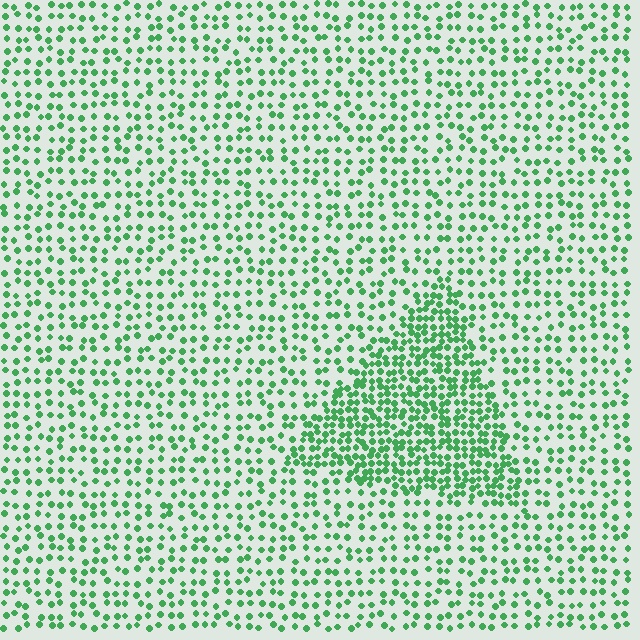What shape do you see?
I see a triangle.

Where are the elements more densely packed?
The elements are more densely packed inside the triangle boundary.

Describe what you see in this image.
The image contains small green elements arranged at two different densities. A triangle-shaped region is visible where the elements are more densely packed than the surrounding area.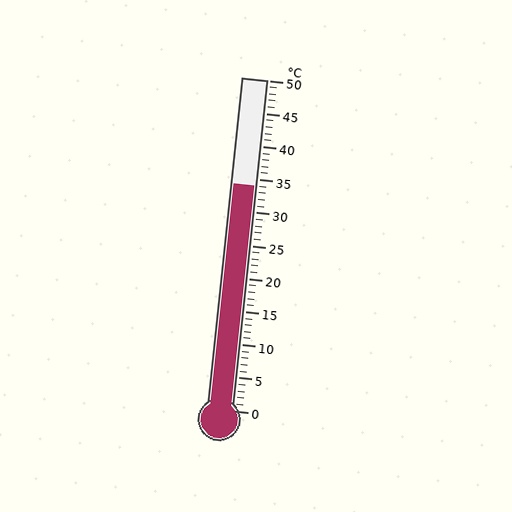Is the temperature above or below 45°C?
The temperature is below 45°C.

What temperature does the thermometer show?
The thermometer shows approximately 34°C.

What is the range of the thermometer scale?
The thermometer scale ranges from 0°C to 50°C.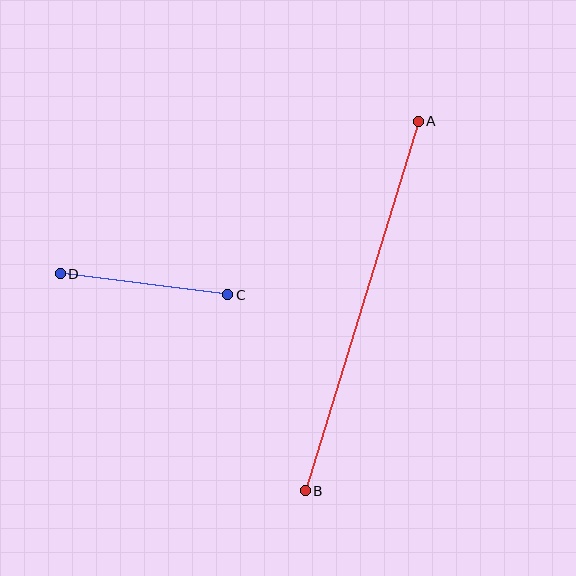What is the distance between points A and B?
The distance is approximately 387 pixels.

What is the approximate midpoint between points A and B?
The midpoint is at approximately (362, 306) pixels.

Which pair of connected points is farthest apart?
Points A and B are farthest apart.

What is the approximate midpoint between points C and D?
The midpoint is at approximately (144, 284) pixels.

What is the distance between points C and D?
The distance is approximately 169 pixels.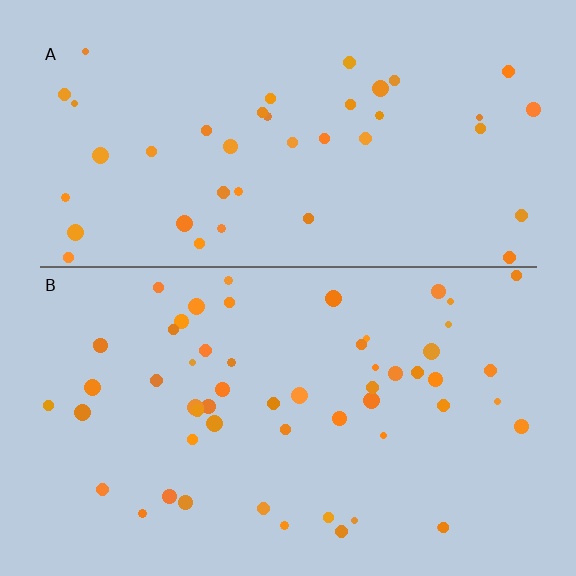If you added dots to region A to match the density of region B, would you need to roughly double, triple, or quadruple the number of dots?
Approximately double.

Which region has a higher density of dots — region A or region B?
B (the bottom).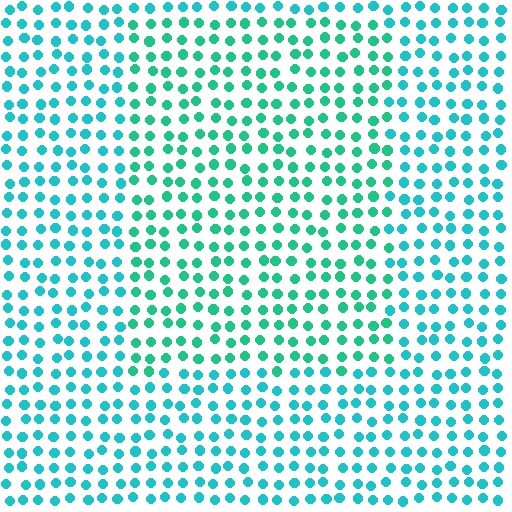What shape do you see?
I see a rectangle.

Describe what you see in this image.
The image is filled with small cyan elements in a uniform arrangement. A rectangle-shaped region is visible where the elements are tinted to a slightly different hue, forming a subtle color boundary.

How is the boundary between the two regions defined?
The boundary is defined purely by a slight shift in hue (about 26 degrees). Spacing, size, and orientation are identical on both sides.